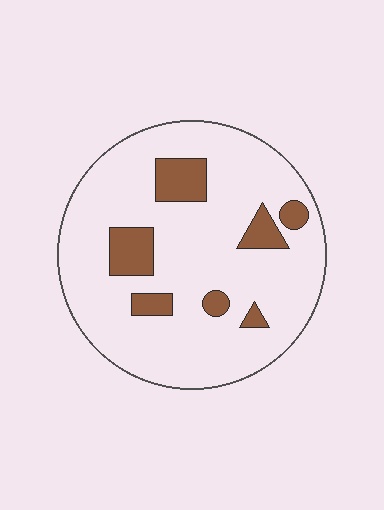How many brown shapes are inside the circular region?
7.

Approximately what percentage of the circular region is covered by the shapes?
Approximately 15%.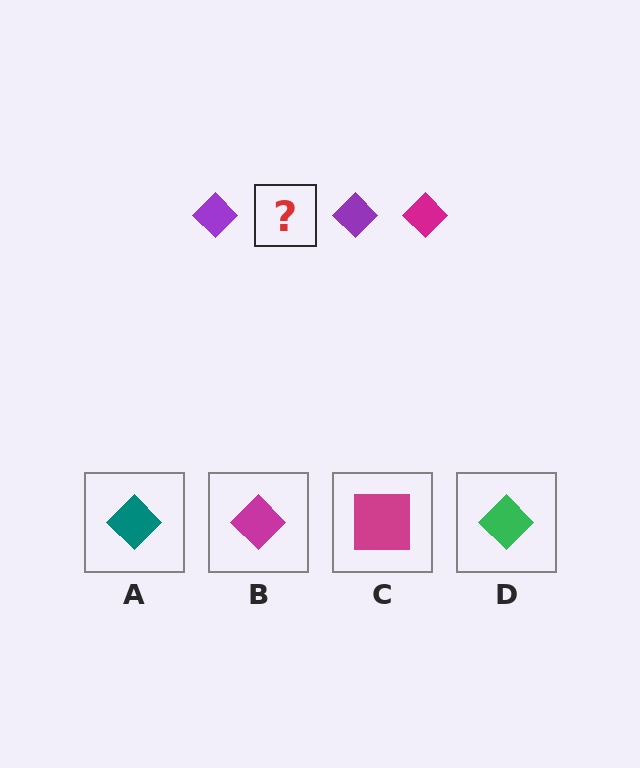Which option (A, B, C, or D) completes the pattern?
B.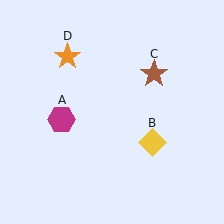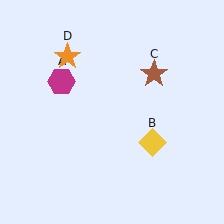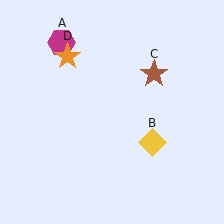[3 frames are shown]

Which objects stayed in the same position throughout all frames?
Yellow diamond (object B) and brown star (object C) and orange star (object D) remained stationary.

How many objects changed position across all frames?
1 object changed position: magenta hexagon (object A).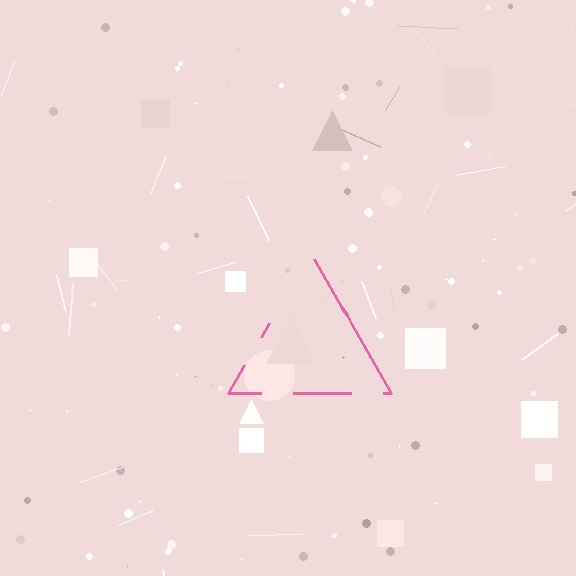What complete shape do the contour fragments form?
The contour fragments form a triangle.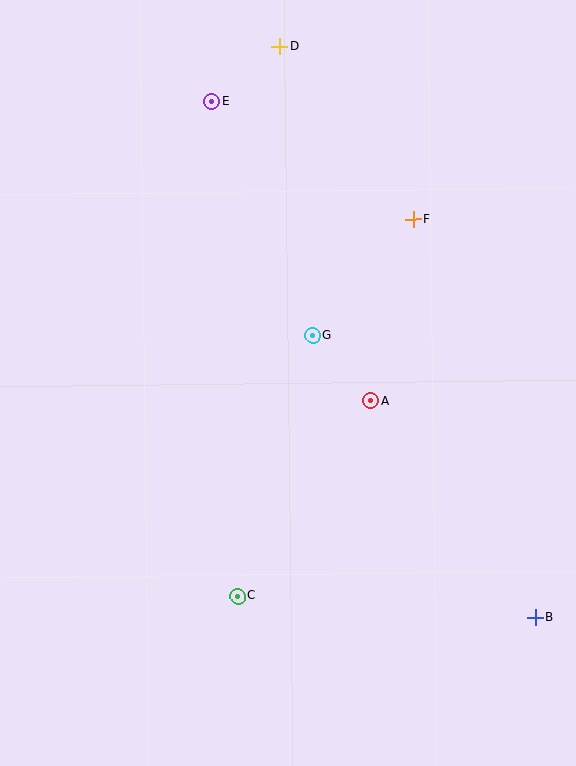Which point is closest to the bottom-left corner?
Point C is closest to the bottom-left corner.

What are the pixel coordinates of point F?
Point F is at (413, 219).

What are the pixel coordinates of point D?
Point D is at (280, 46).